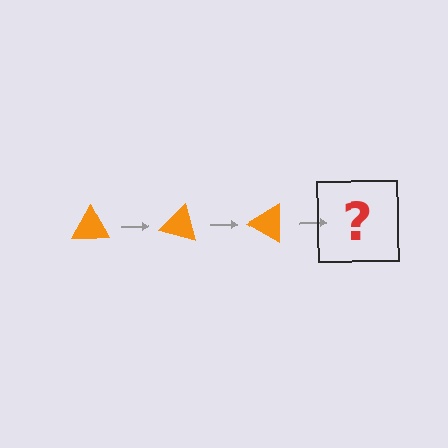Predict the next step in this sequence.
The next step is an orange triangle rotated 45 degrees.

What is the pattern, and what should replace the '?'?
The pattern is that the triangle rotates 15 degrees each step. The '?' should be an orange triangle rotated 45 degrees.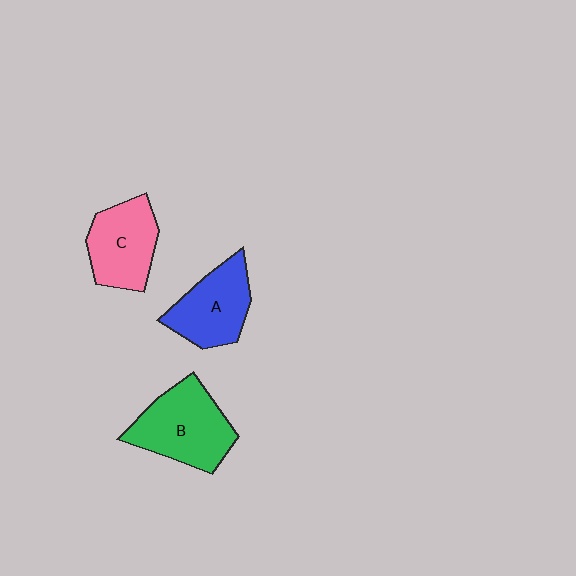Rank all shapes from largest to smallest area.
From largest to smallest: B (green), C (pink), A (blue).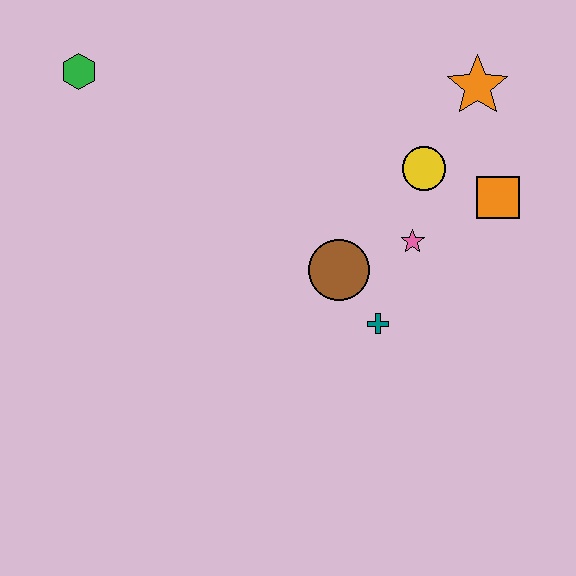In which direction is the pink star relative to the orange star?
The pink star is below the orange star.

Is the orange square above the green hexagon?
No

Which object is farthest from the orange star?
The green hexagon is farthest from the orange star.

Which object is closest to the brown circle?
The teal cross is closest to the brown circle.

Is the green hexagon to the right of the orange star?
No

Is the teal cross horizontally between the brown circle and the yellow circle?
Yes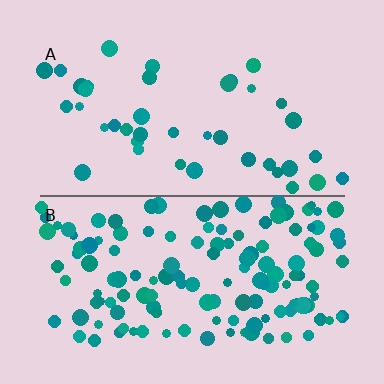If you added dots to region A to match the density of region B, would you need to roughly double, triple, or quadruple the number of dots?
Approximately triple.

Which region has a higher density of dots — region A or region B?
B (the bottom).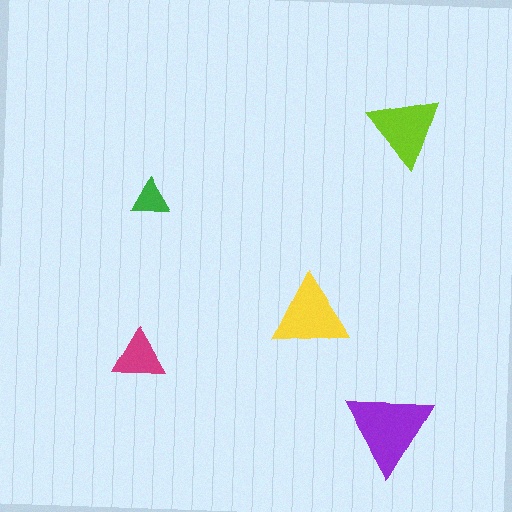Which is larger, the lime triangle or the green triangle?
The lime one.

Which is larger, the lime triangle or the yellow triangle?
The yellow one.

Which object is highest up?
The lime triangle is topmost.